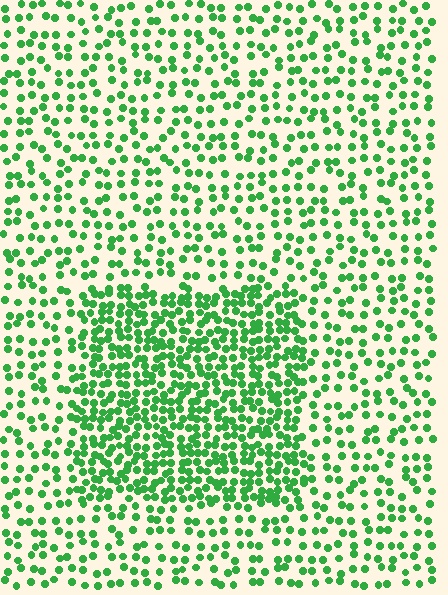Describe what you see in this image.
The image contains small green elements arranged at two different densities. A rectangle-shaped region is visible where the elements are more densely packed than the surrounding area.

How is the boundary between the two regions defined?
The boundary is defined by a change in element density (approximately 2.1x ratio). All elements are the same color, size, and shape.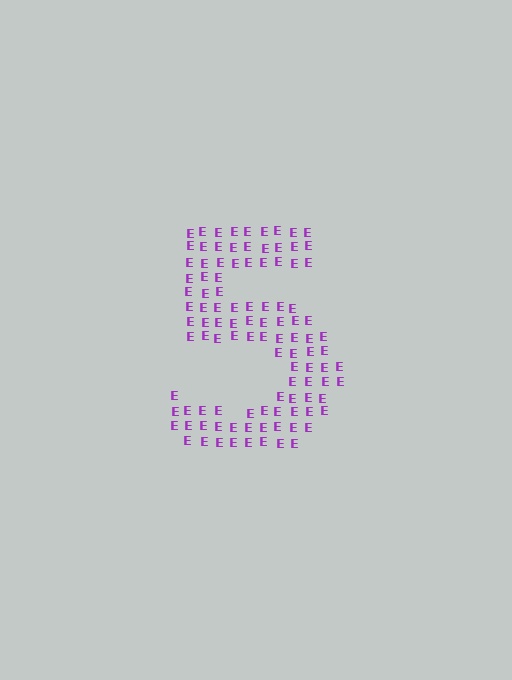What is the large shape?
The large shape is the digit 5.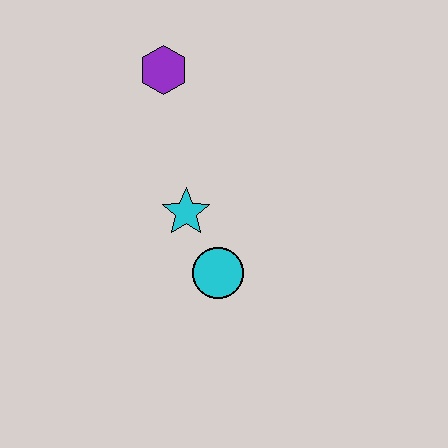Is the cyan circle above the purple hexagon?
No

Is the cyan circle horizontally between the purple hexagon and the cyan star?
No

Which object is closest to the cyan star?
The cyan circle is closest to the cyan star.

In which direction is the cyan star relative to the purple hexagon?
The cyan star is below the purple hexagon.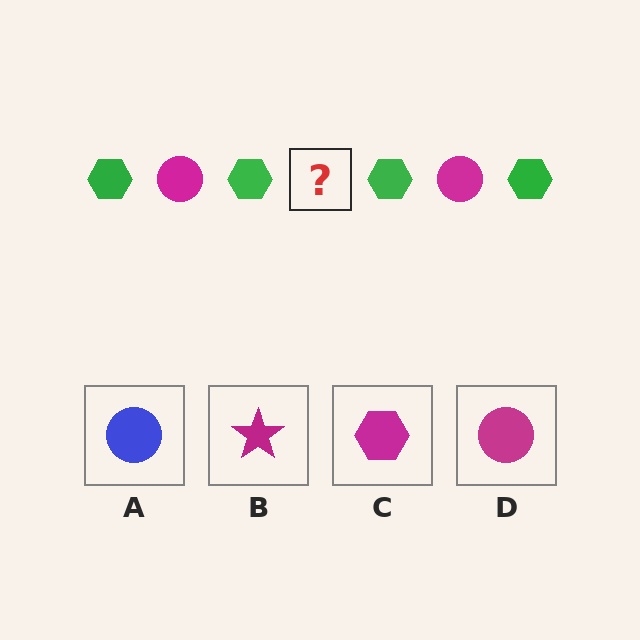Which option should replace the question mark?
Option D.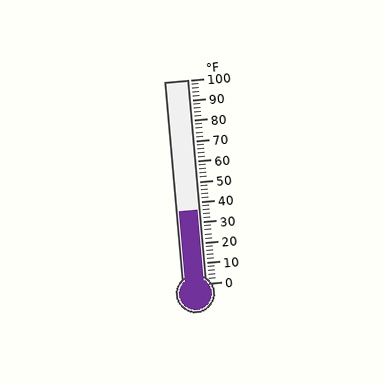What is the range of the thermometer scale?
The thermometer scale ranges from 0°F to 100°F.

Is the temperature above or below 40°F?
The temperature is below 40°F.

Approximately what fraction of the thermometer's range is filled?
The thermometer is filled to approximately 35% of its range.